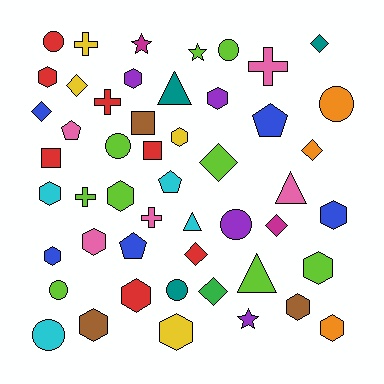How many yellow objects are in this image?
There are 4 yellow objects.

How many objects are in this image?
There are 50 objects.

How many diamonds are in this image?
There are 8 diamonds.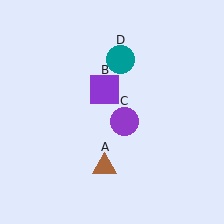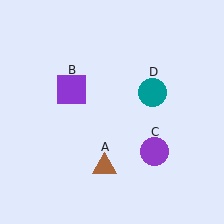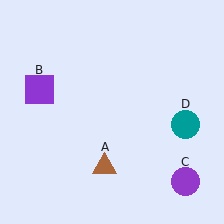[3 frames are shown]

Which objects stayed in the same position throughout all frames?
Brown triangle (object A) remained stationary.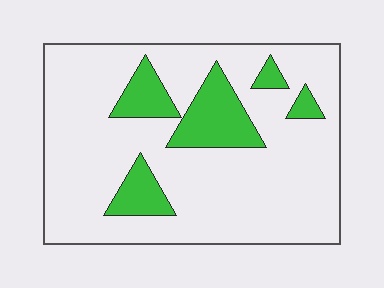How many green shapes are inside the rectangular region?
5.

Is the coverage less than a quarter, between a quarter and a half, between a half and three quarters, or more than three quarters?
Less than a quarter.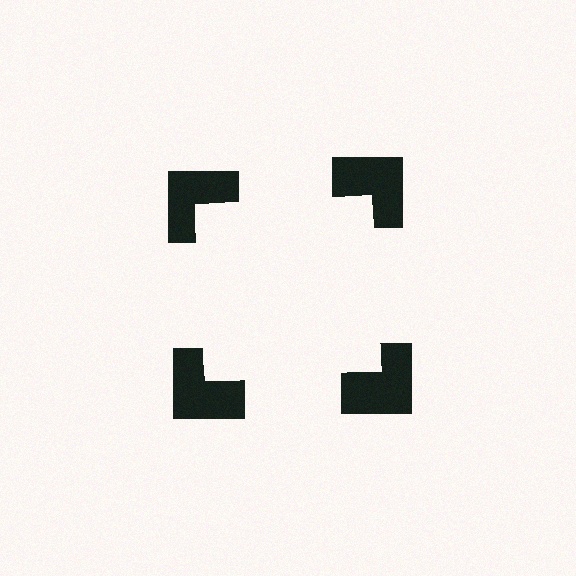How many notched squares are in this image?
There are 4 — one at each vertex of the illusory square.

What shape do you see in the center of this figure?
An illusory square — its edges are inferred from the aligned wedge cuts in the notched squares, not physically drawn.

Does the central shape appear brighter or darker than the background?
It typically appears slightly brighter than the background, even though no actual brightness change is drawn.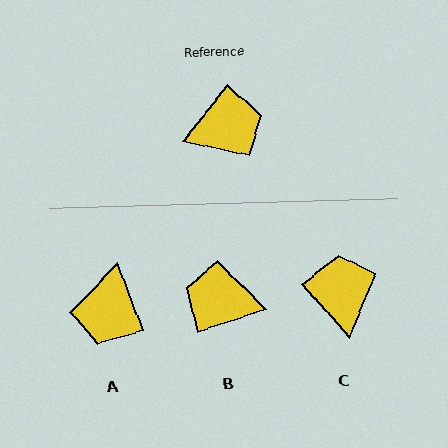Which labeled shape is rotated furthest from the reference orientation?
B, about 147 degrees away.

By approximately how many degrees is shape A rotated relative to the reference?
Approximately 122 degrees clockwise.